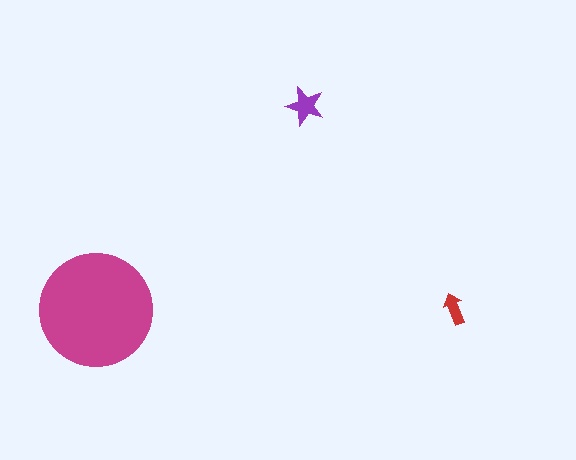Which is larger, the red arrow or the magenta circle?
The magenta circle.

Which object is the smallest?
The red arrow.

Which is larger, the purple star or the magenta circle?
The magenta circle.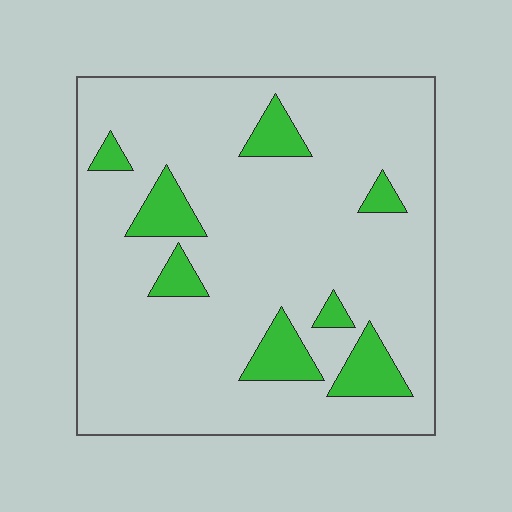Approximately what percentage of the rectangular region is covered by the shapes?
Approximately 15%.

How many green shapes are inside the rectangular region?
8.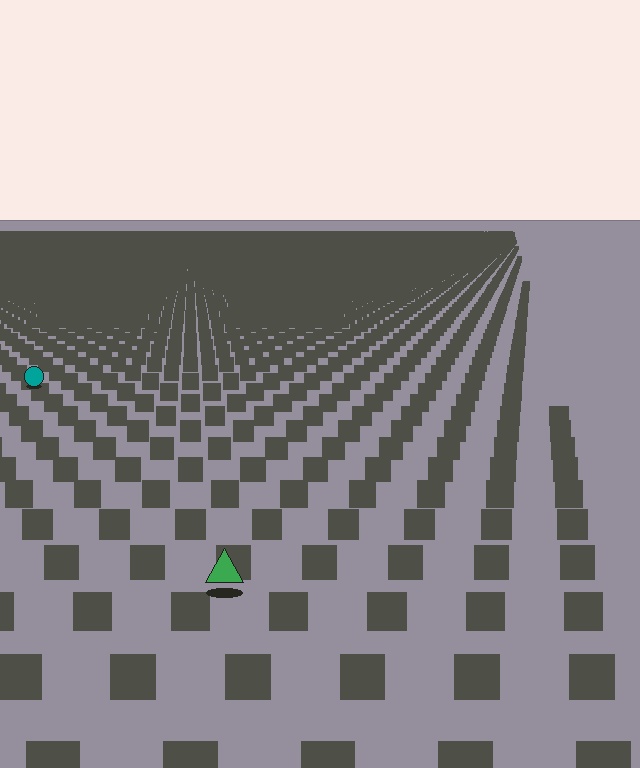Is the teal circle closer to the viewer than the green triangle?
No. The green triangle is closer — you can tell from the texture gradient: the ground texture is coarser near it.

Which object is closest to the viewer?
The green triangle is closest. The texture marks near it are larger and more spread out.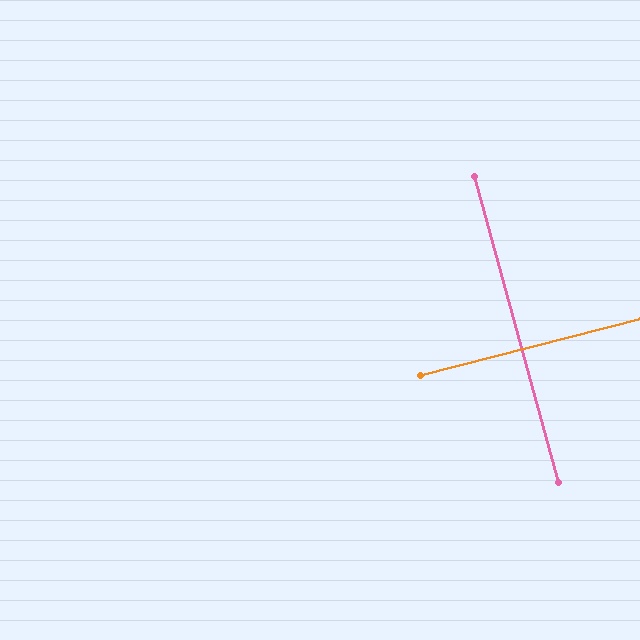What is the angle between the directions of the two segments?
Approximately 89 degrees.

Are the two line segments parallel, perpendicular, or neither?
Perpendicular — they meet at approximately 89°.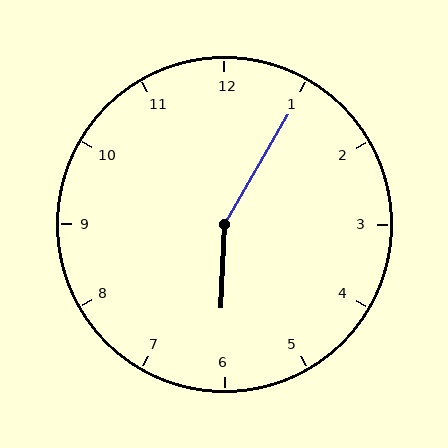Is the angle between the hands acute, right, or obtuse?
It is obtuse.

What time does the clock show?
6:05.